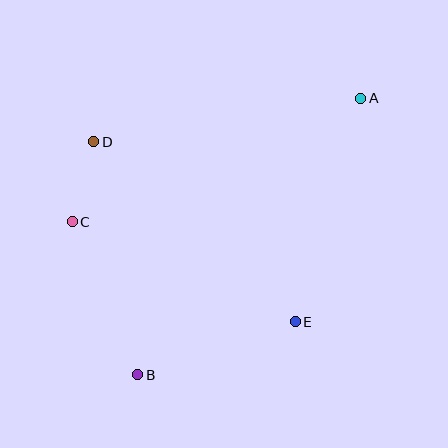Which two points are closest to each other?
Points C and D are closest to each other.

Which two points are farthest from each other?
Points A and B are farthest from each other.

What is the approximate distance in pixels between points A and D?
The distance between A and D is approximately 271 pixels.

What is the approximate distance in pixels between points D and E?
The distance between D and E is approximately 270 pixels.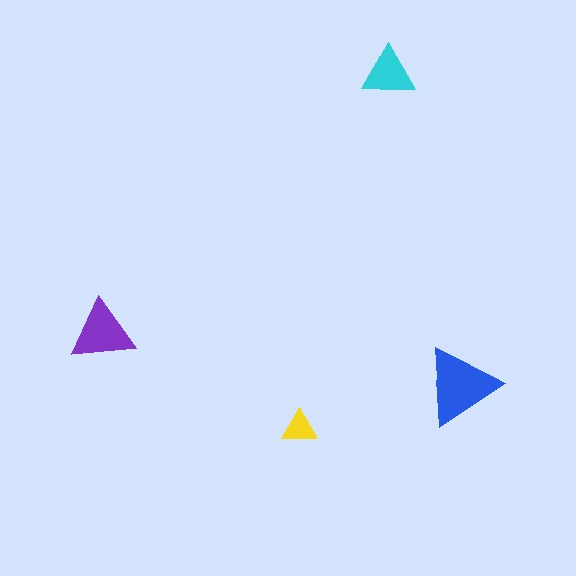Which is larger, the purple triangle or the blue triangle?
The blue one.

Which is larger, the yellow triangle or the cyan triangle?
The cyan one.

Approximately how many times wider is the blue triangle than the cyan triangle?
About 1.5 times wider.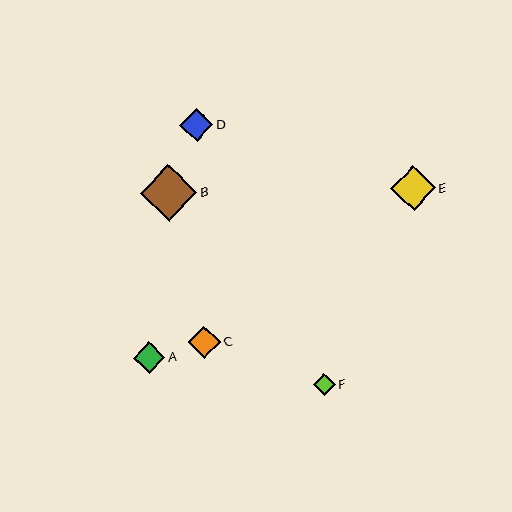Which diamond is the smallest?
Diamond F is the smallest with a size of approximately 22 pixels.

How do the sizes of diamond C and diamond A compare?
Diamond C and diamond A are approximately the same size.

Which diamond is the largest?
Diamond B is the largest with a size of approximately 56 pixels.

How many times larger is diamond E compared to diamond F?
Diamond E is approximately 2.1 times the size of diamond F.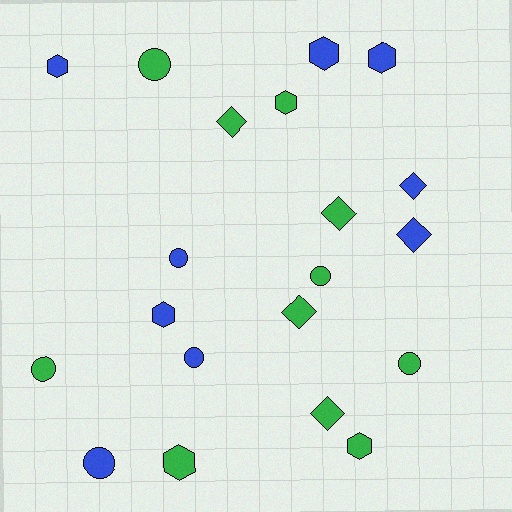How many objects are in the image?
There are 20 objects.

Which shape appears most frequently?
Hexagon, with 7 objects.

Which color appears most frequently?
Green, with 11 objects.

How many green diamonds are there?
There are 4 green diamonds.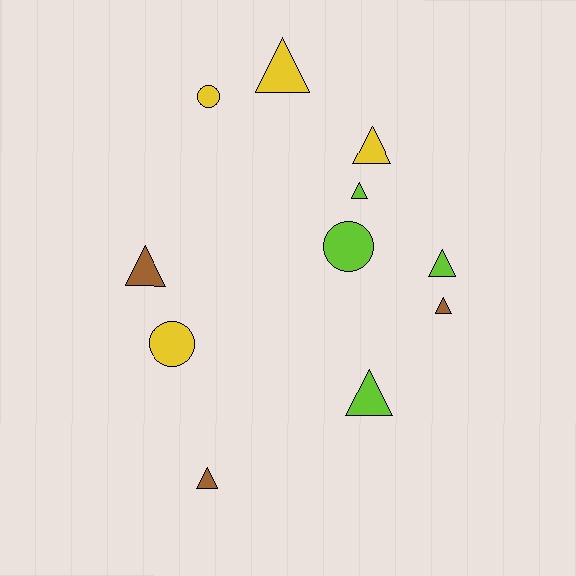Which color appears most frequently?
Yellow, with 4 objects.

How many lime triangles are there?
There are 3 lime triangles.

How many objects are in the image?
There are 11 objects.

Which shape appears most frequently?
Triangle, with 8 objects.